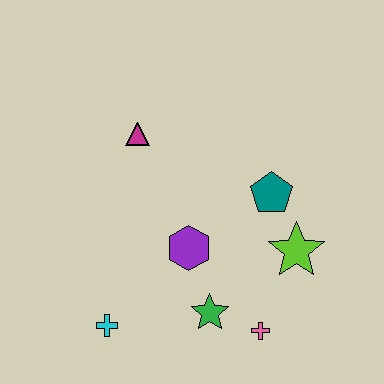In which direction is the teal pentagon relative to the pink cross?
The teal pentagon is above the pink cross.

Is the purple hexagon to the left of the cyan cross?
No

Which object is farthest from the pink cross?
The magenta triangle is farthest from the pink cross.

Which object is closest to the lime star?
The teal pentagon is closest to the lime star.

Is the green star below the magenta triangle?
Yes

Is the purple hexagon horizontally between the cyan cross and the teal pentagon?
Yes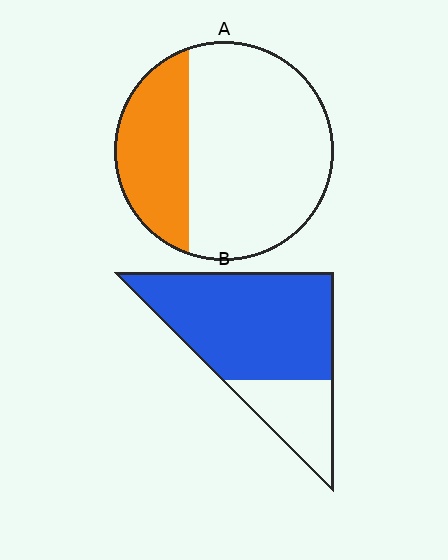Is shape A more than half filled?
No.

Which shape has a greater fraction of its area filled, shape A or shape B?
Shape B.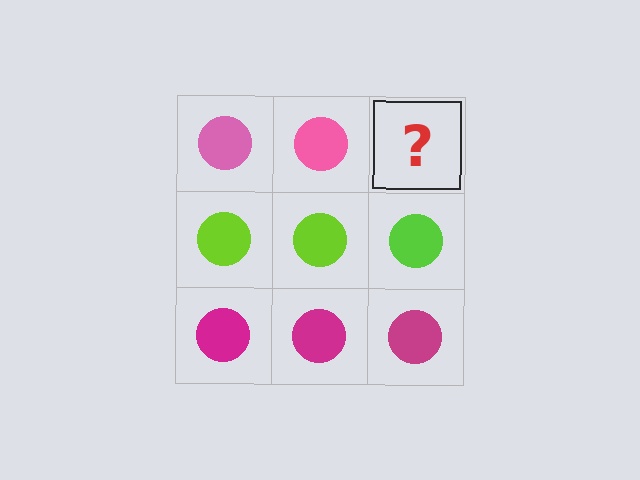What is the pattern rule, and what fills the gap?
The rule is that each row has a consistent color. The gap should be filled with a pink circle.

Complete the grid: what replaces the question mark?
The question mark should be replaced with a pink circle.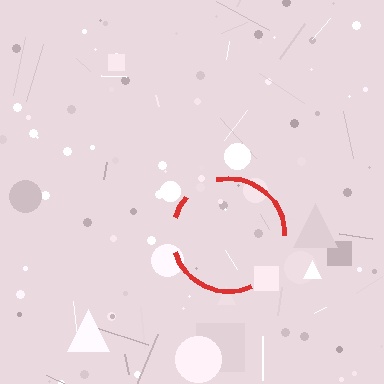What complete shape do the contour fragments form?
The contour fragments form a circle.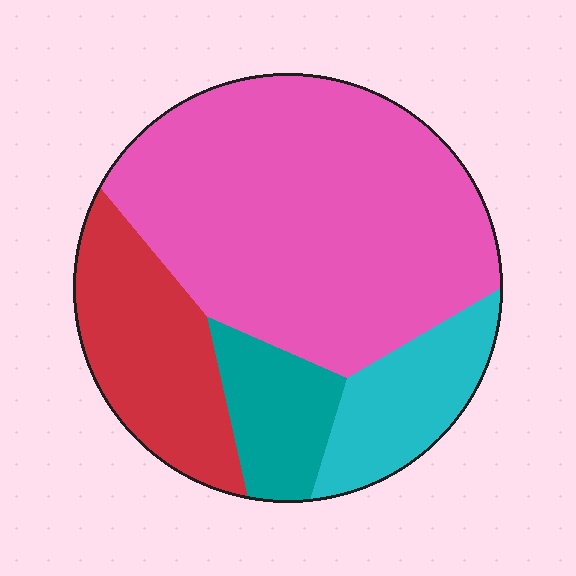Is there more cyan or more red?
Red.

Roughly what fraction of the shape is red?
Red covers about 20% of the shape.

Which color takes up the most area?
Pink, at roughly 55%.